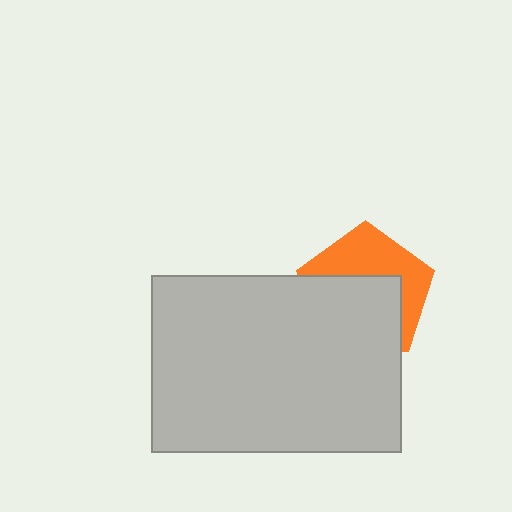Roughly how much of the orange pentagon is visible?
About half of it is visible (roughly 45%).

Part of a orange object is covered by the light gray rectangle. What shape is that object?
It is a pentagon.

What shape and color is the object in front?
The object in front is a light gray rectangle.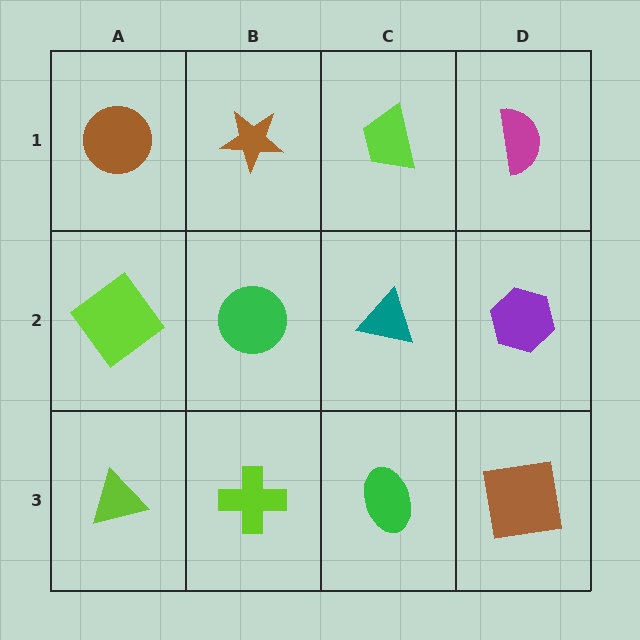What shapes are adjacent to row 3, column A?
A lime diamond (row 2, column A), a lime cross (row 3, column B).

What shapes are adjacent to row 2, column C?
A lime trapezoid (row 1, column C), a green ellipse (row 3, column C), a green circle (row 2, column B), a purple hexagon (row 2, column D).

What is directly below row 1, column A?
A lime diamond.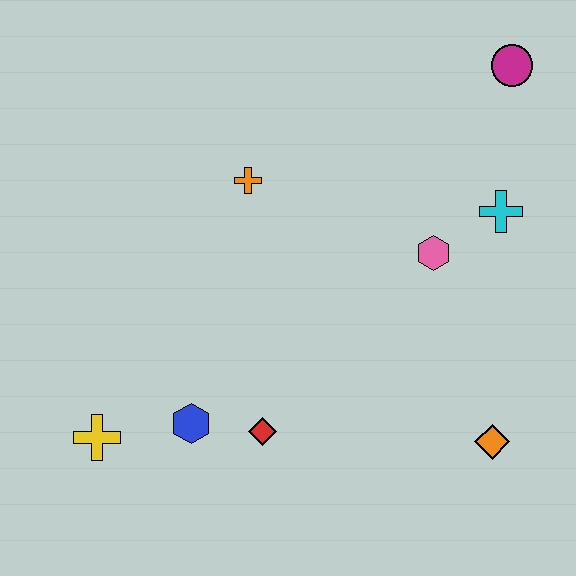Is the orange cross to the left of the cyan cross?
Yes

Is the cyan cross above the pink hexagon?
Yes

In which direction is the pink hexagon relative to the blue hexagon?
The pink hexagon is to the right of the blue hexagon.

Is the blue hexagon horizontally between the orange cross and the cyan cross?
No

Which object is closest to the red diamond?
The blue hexagon is closest to the red diamond.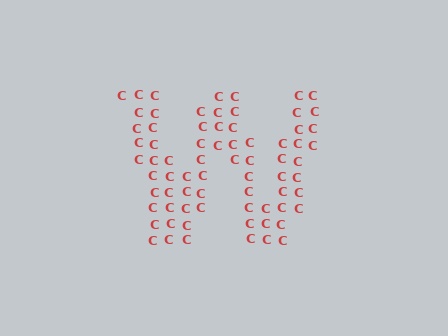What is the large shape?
The large shape is the letter W.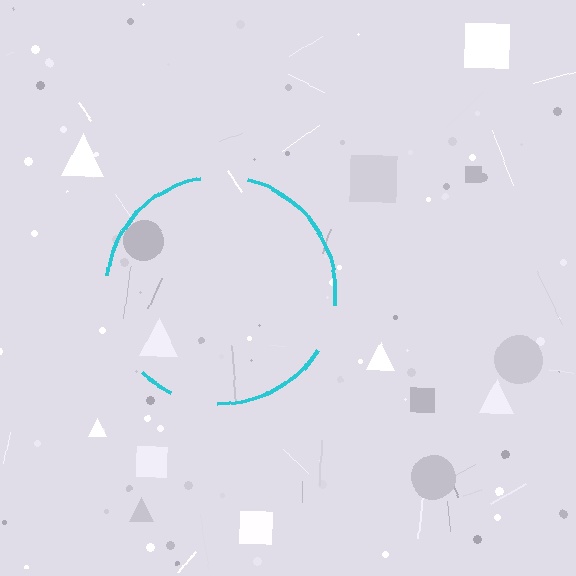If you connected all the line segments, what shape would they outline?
They would outline a circle.